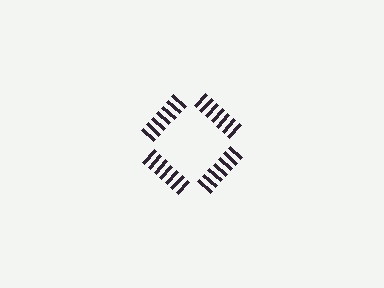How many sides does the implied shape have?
4 sides — the line-ends trace a square.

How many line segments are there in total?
28 — 7 along each of the 4 edges.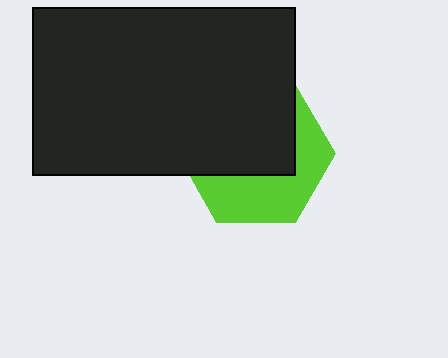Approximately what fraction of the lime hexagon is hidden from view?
Roughly 56% of the lime hexagon is hidden behind the black rectangle.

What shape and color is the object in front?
The object in front is a black rectangle.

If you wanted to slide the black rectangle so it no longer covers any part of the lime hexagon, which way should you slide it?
Slide it up — that is the most direct way to separate the two shapes.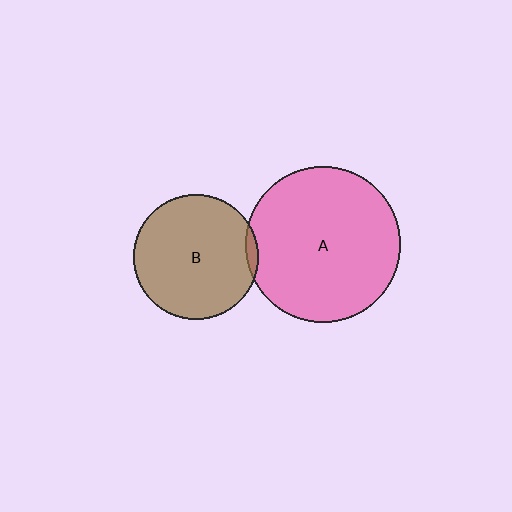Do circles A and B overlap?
Yes.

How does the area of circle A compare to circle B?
Approximately 1.5 times.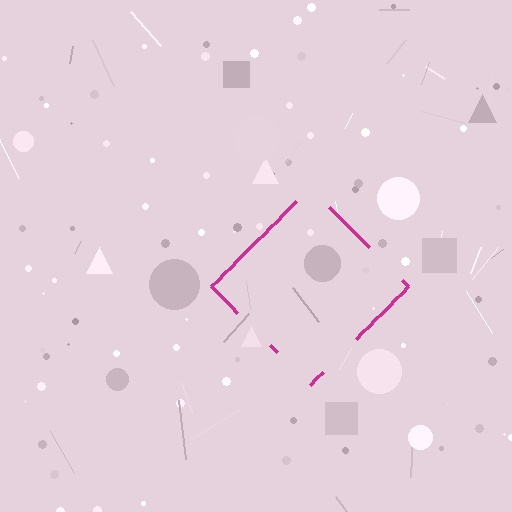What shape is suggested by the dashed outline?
The dashed outline suggests a diamond.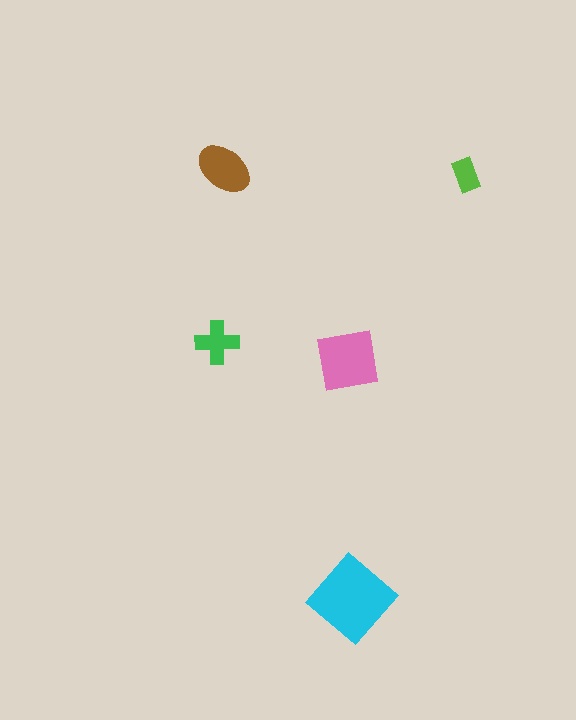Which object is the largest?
The cyan diamond.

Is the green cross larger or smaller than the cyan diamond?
Smaller.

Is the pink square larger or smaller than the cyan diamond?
Smaller.